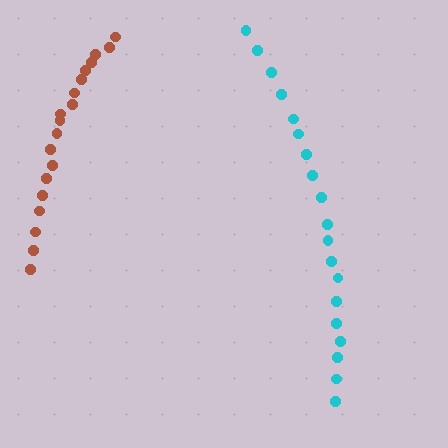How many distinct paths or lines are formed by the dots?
There are 2 distinct paths.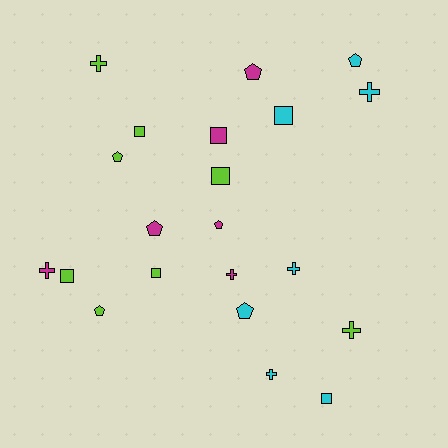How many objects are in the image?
There are 21 objects.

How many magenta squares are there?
There is 1 magenta square.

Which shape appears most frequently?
Square, with 7 objects.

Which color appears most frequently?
Lime, with 8 objects.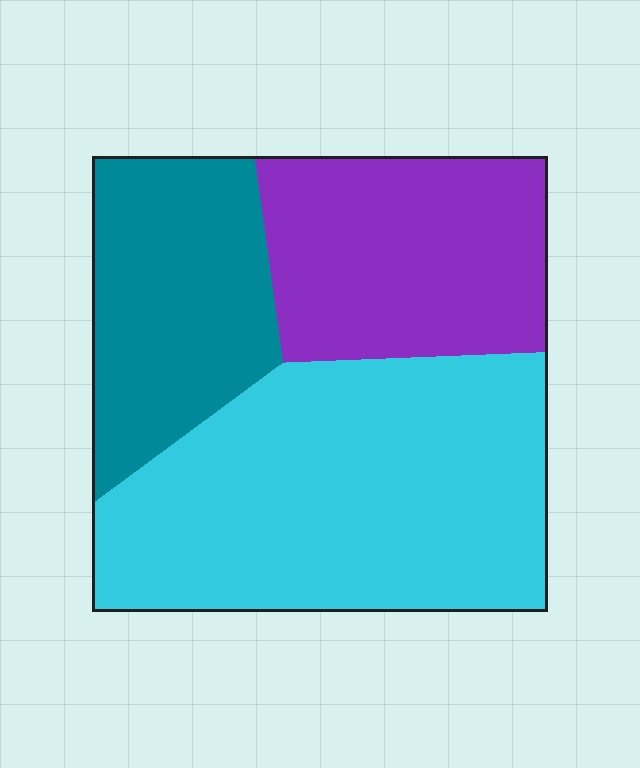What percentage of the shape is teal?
Teal takes up about one quarter (1/4) of the shape.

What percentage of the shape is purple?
Purple takes up between a quarter and a half of the shape.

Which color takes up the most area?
Cyan, at roughly 50%.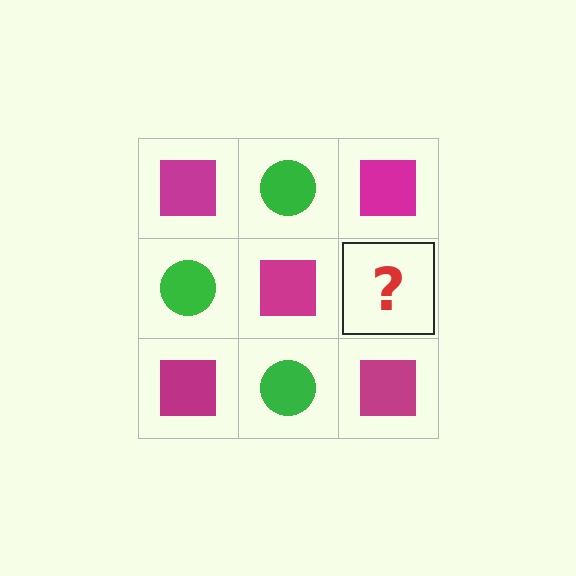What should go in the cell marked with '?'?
The missing cell should contain a green circle.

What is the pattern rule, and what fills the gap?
The rule is that it alternates magenta square and green circle in a checkerboard pattern. The gap should be filled with a green circle.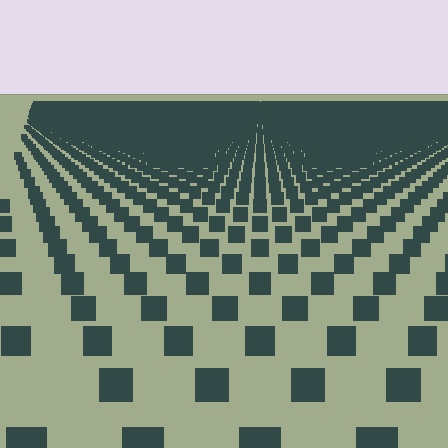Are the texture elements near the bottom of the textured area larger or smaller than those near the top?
Larger. Near the bottom, elements are closer to the viewer and appear at a bigger on-screen size.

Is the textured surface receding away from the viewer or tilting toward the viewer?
The surface is receding away from the viewer. Texture elements get smaller and denser toward the top.